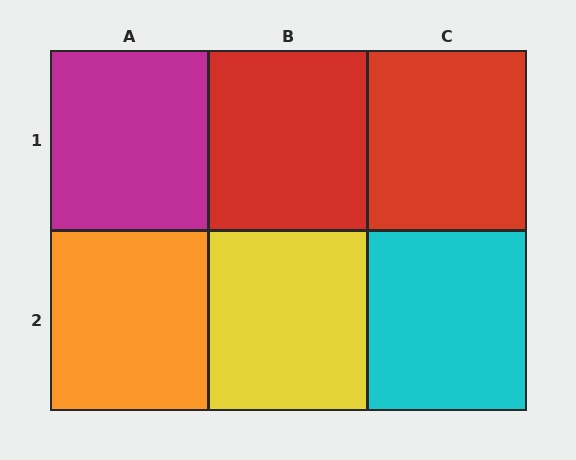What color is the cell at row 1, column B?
Red.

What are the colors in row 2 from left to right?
Orange, yellow, cyan.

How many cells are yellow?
1 cell is yellow.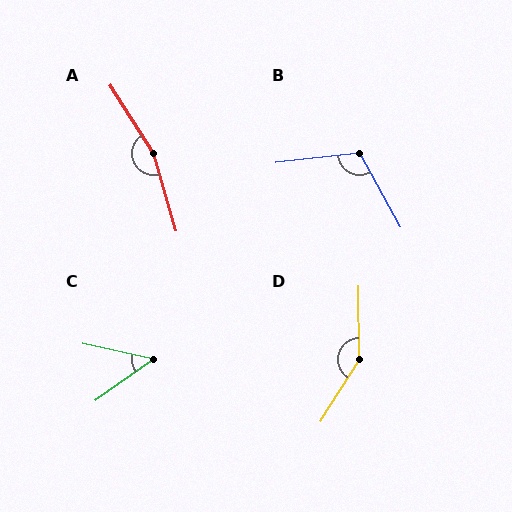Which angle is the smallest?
C, at approximately 48 degrees.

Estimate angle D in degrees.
Approximately 147 degrees.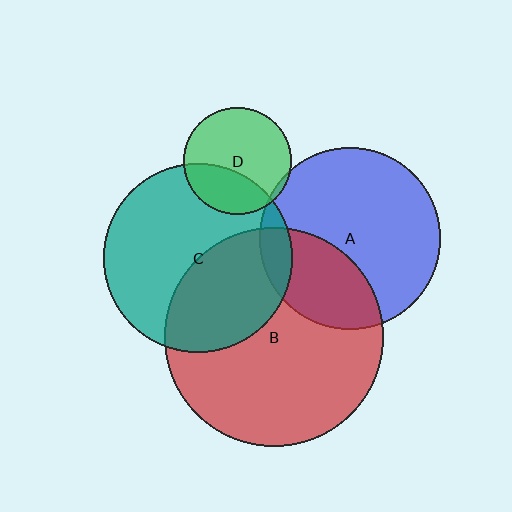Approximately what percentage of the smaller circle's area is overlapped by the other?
Approximately 5%.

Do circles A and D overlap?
Yes.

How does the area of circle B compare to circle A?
Approximately 1.5 times.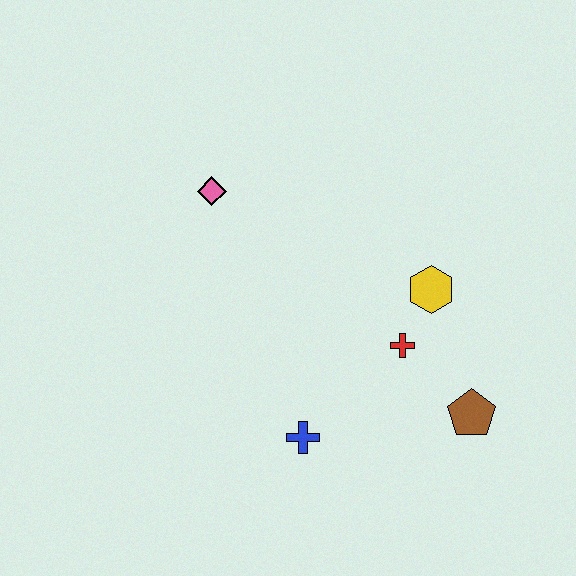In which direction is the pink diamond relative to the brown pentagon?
The pink diamond is to the left of the brown pentagon.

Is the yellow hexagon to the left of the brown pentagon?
Yes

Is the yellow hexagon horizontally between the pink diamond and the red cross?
No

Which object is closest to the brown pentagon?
The red cross is closest to the brown pentagon.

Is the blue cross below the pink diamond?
Yes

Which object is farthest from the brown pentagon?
The pink diamond is farthest from the brown pentagon.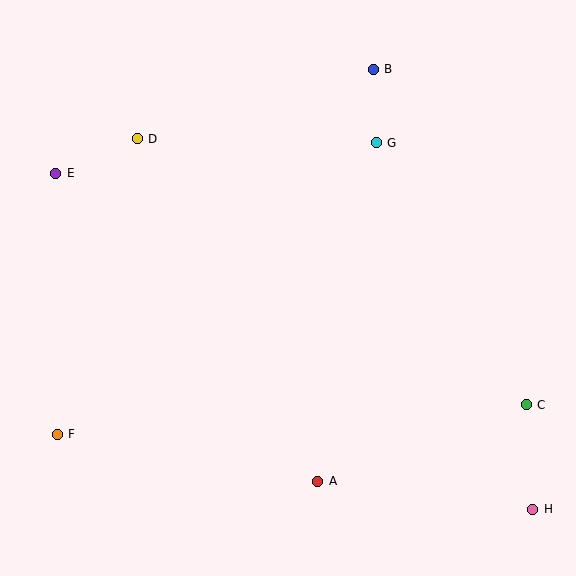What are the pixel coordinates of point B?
Point B is at (373, 69).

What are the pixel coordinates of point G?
Point G is at (376, 143).